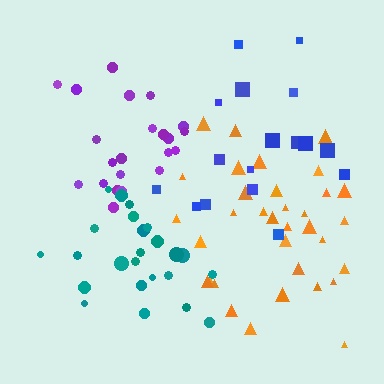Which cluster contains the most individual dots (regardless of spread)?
Orange (34).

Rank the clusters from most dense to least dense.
teal, purple, orange, blue.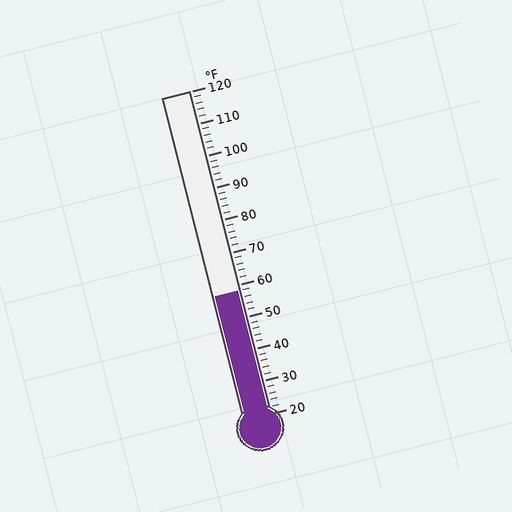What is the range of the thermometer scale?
The thermometer scale ranges from 20°F to 120°F.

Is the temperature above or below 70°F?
The temperature is below 70°F.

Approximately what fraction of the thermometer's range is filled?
The thermometer is filled to approximately 40% of its range.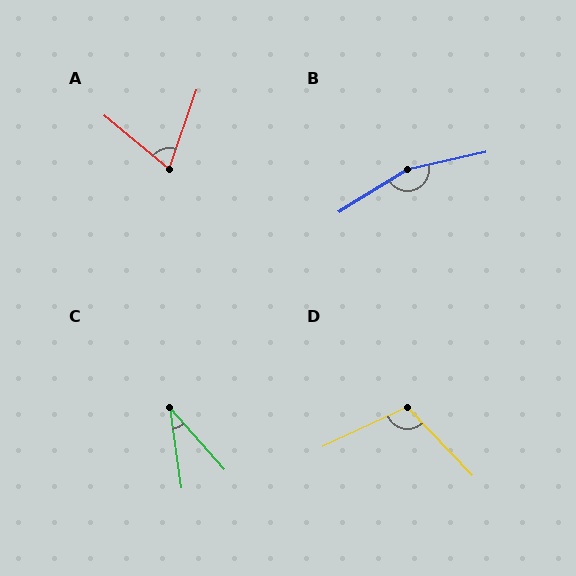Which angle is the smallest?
C, at approximately 33 degrees.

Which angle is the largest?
B, at approximately 160 degrees.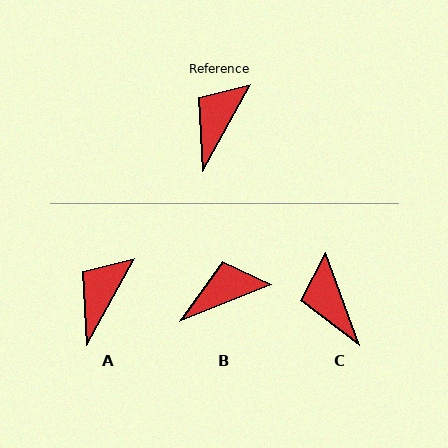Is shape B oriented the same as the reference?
No, it is off by about 39 degrees.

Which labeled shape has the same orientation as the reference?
A.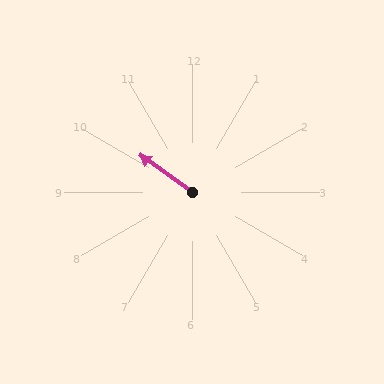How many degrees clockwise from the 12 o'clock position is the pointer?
Approximately 305 degrees.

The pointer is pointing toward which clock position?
Roughly 10 o'clock.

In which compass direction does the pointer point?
Northwest.